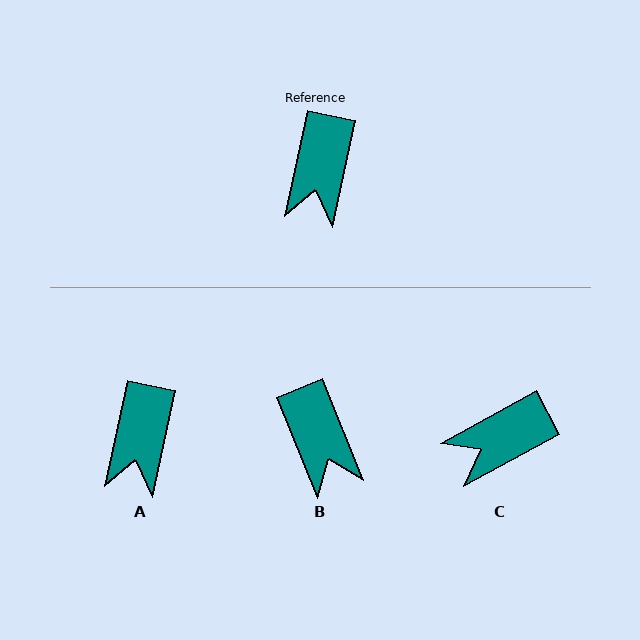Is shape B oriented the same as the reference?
No, it is off by about 34 degrees.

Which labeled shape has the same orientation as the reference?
A.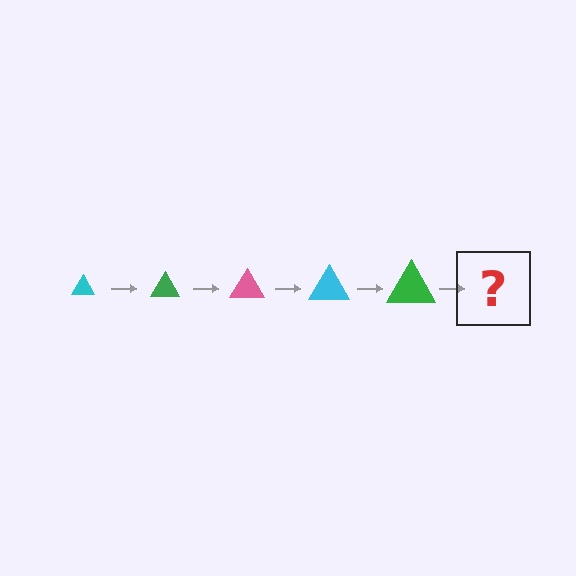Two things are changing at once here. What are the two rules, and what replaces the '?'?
The two rules are that the triangle grows larger each step and the color cycles through cyan, green, and pink. The '?' should be a pink triangle, larger than the previous one.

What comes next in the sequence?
The next element should be a pink triangle, larger than the previous one.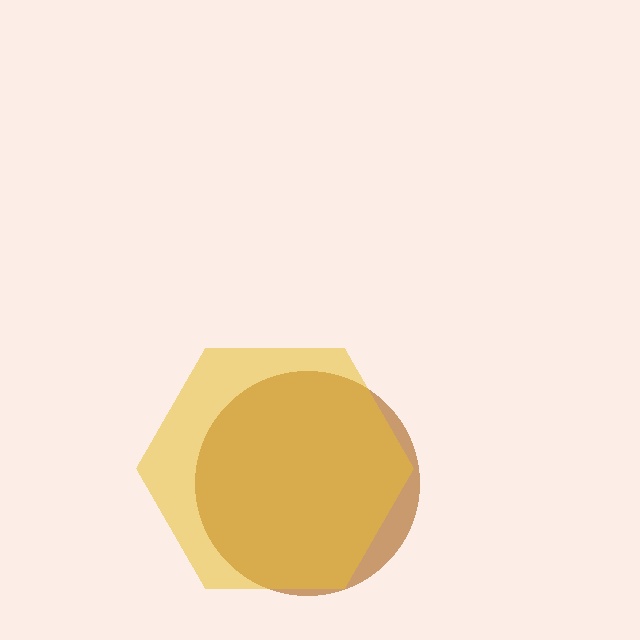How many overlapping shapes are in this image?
There are 2 overlapping shapes in the image.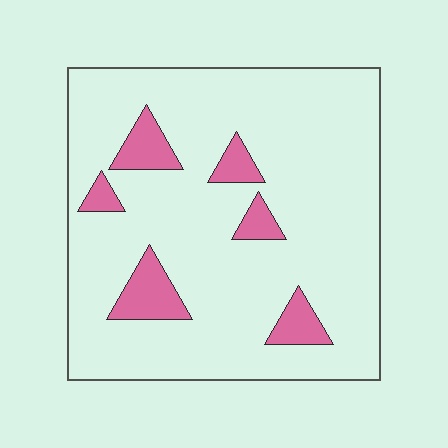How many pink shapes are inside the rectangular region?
6.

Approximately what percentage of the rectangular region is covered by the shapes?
Approximately 10%.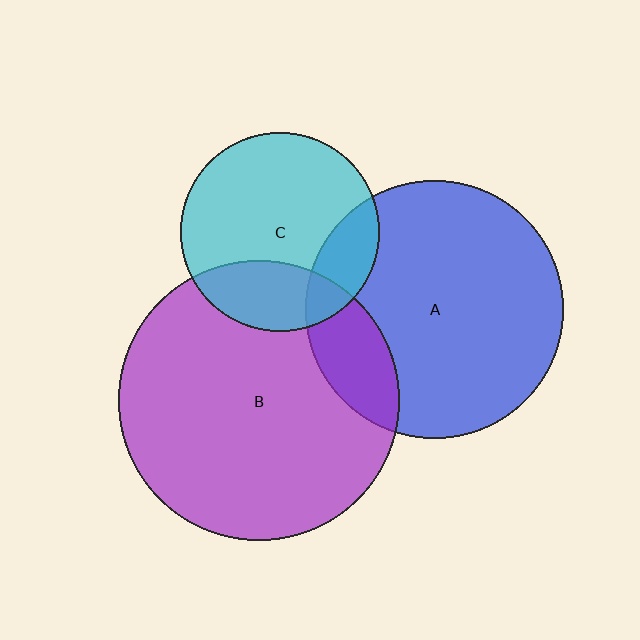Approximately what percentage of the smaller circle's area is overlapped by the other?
Approximately 20%.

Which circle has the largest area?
Circle B (purple).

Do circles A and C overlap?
Yes.